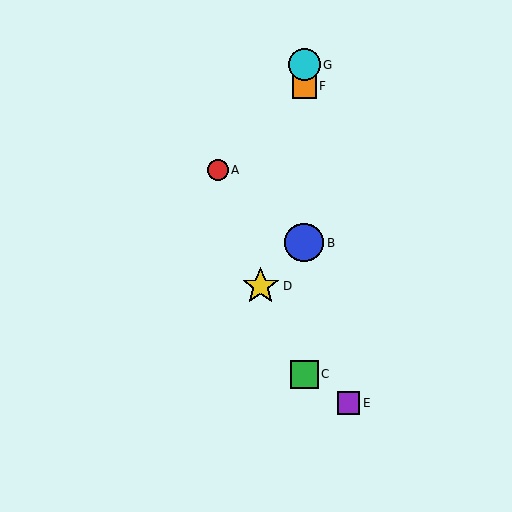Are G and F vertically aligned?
Yes, both are at x≈304.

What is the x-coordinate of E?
Object E is at x≈349.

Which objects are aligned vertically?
Objects B, C, F, G are aligned vertically.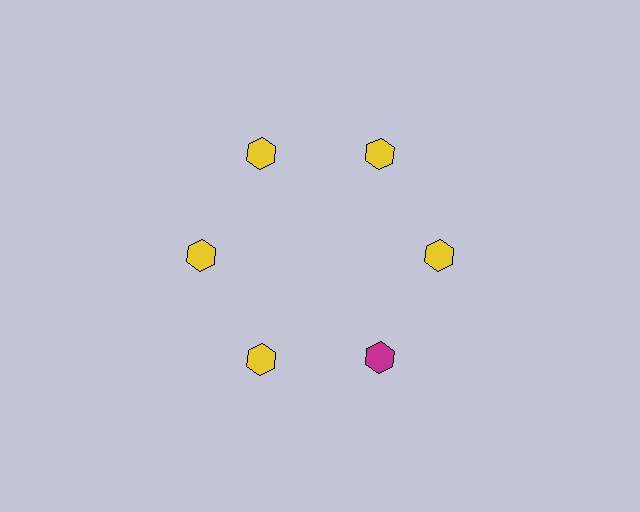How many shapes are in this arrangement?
There are 6 shapes arranged in a ring pattern.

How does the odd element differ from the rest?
It has a different color: magenta instead of yellow.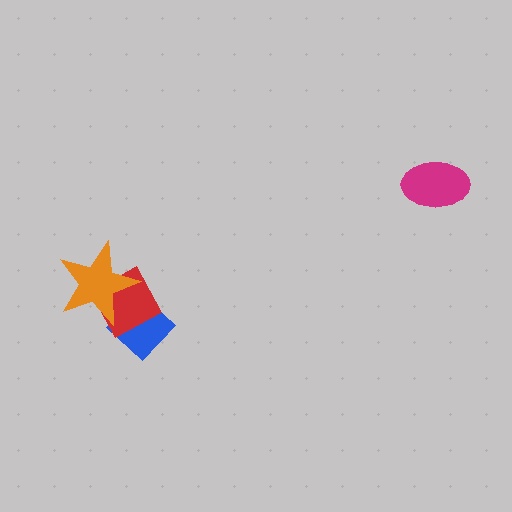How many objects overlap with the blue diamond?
2 objects overlap with the blue diamond.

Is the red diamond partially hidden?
Yes, it is partially covered by another shape.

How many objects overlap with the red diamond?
2 objects overlap with the red diamond.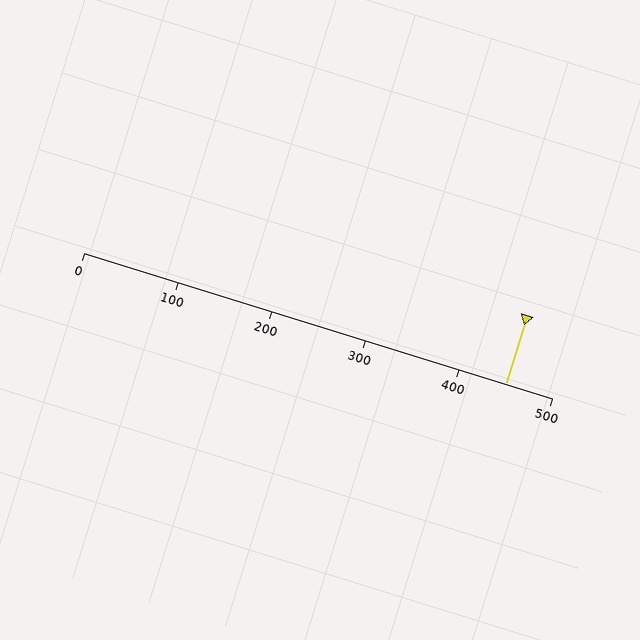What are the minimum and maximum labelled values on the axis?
The axis runs from 0 to 500.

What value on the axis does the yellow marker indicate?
The marker indicates approximately 450.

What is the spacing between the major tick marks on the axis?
The major ticks are spaced 100 apart.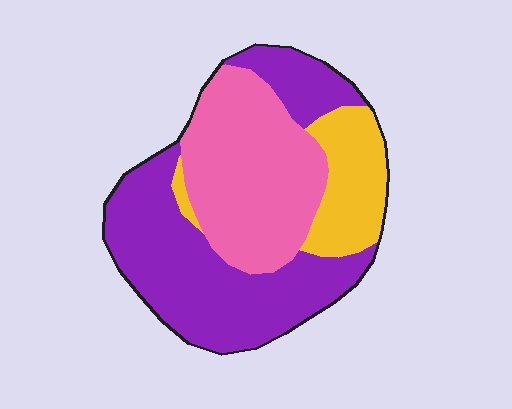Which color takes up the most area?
Purple, at roughly 50%.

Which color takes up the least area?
Yellow, at roughly 15%.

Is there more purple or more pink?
Purple.